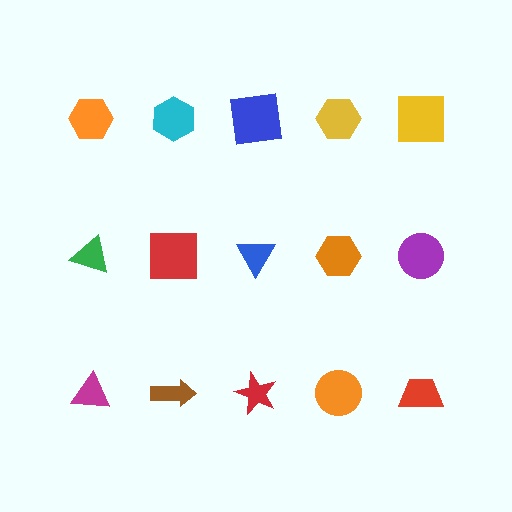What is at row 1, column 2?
A cyan hexagon.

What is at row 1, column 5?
A yellow square.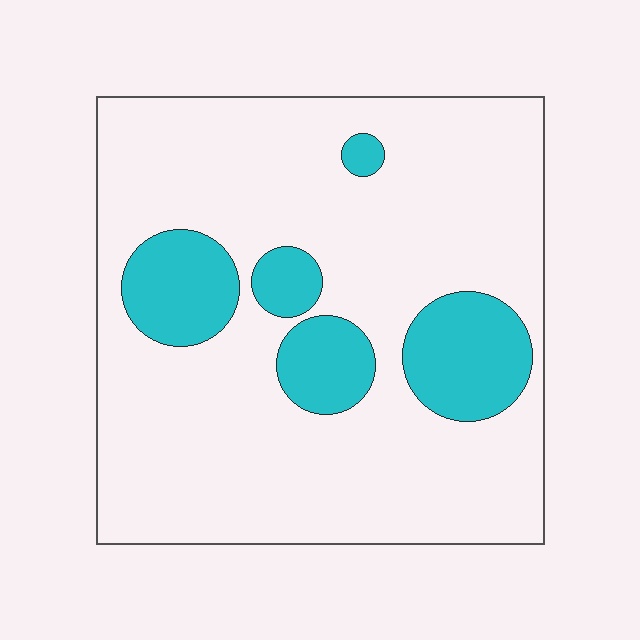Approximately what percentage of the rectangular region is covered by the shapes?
Approximately 20%.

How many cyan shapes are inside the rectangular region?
5.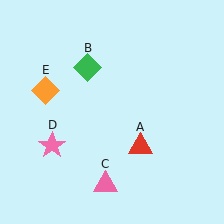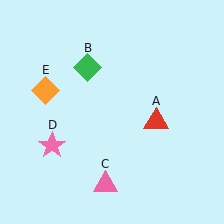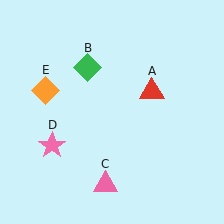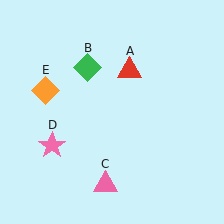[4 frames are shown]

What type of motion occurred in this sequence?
The red triangle (object A) rotated counterclockwise around the center of the scene.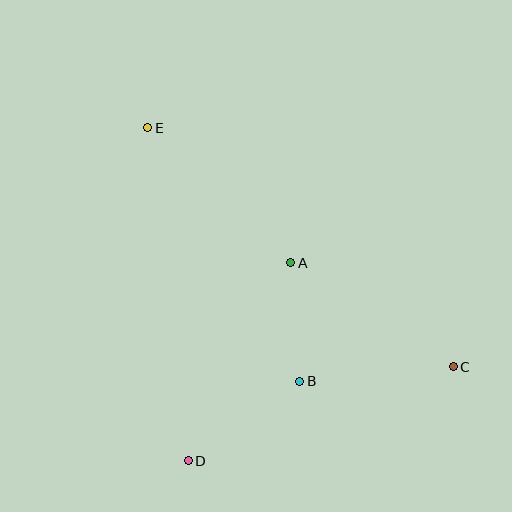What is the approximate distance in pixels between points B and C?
The distance between B and C is approximately 154 pixels.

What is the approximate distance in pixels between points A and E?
The distance between A and E is approximately 197 pixels.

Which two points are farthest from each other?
Points C and E are farthest from each other.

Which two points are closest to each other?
Points A and B are closest to each other.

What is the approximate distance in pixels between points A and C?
The distance between A and C is approximately 193 pixels.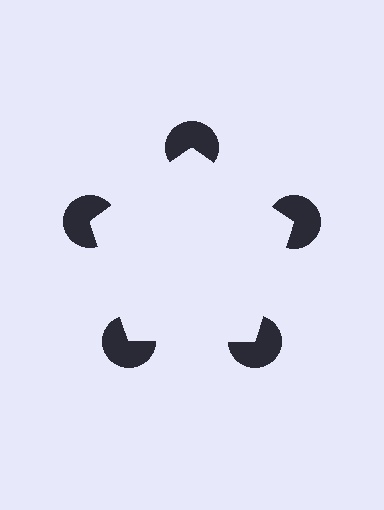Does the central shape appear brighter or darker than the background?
It typically appears slightly brighter than the background, even though no actual brightness change is drawn.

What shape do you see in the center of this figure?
An illusory pentagon — its edges are inferred from the aligned wedge cuts in the pac-man discs, not physically drawn.